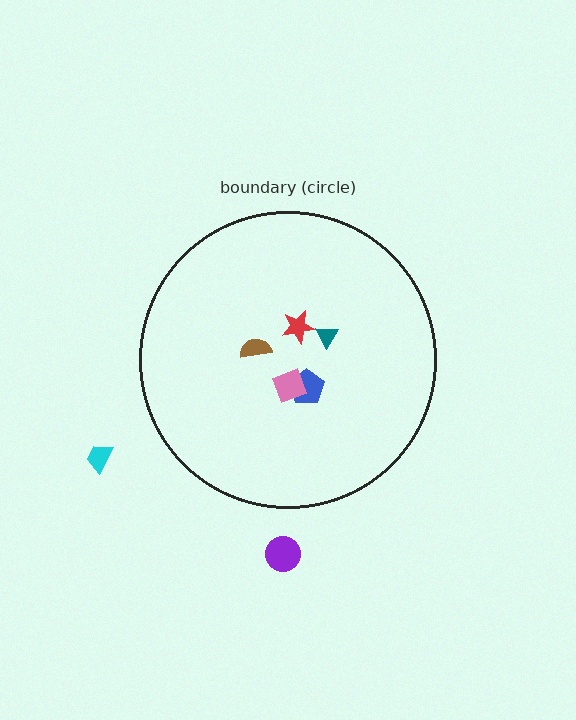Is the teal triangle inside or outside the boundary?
Inside.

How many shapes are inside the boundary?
5 inside, 2 outside.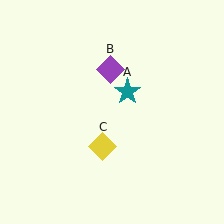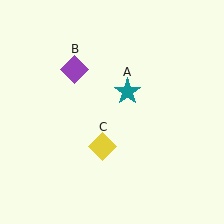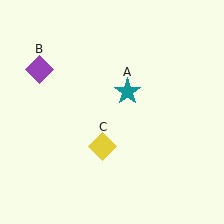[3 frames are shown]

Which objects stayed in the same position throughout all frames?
Teal star (object A) and yellow diamond (object C) remained stationary.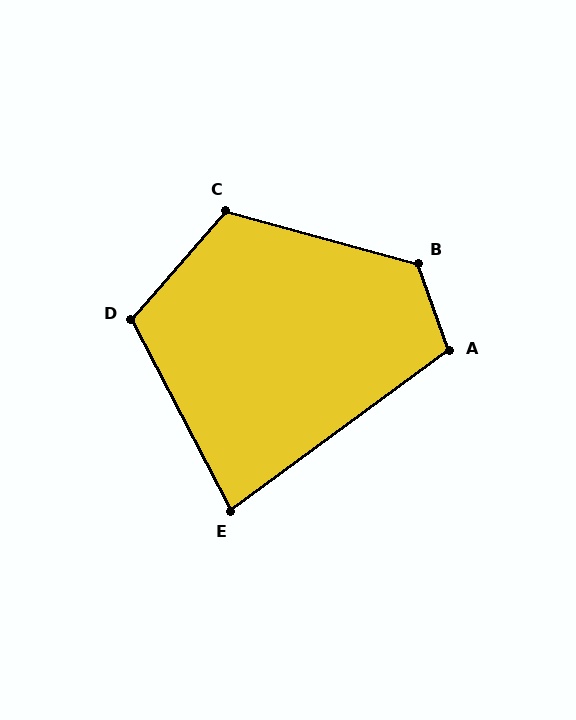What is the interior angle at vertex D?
Approximately 112 degrees (obtuse).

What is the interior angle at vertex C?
Approximately 115 degrees (obtuse).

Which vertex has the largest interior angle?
B, at approximately 125 degrees.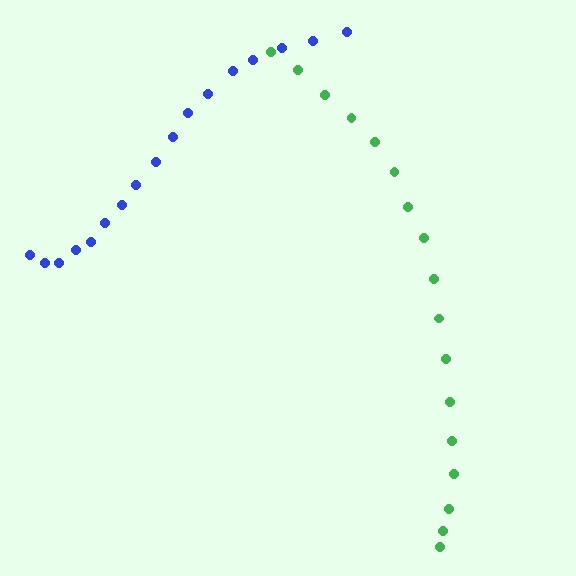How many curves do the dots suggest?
There are 2 distinct paths.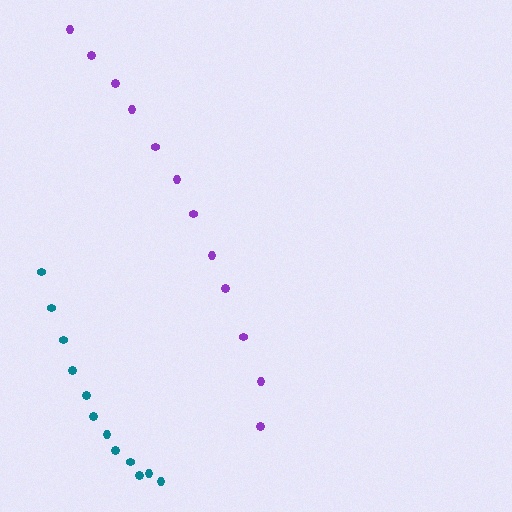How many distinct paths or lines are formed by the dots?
There are 2 distinct paths.